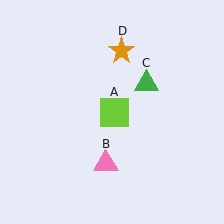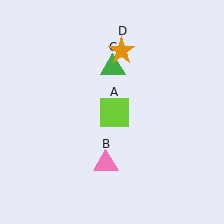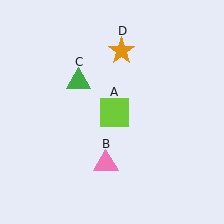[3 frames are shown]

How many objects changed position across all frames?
1 object changed position: green triangle (object C).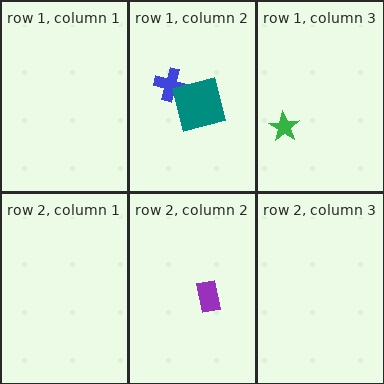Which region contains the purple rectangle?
The row 2, column 2 region.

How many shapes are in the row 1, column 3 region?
1.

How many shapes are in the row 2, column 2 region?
1.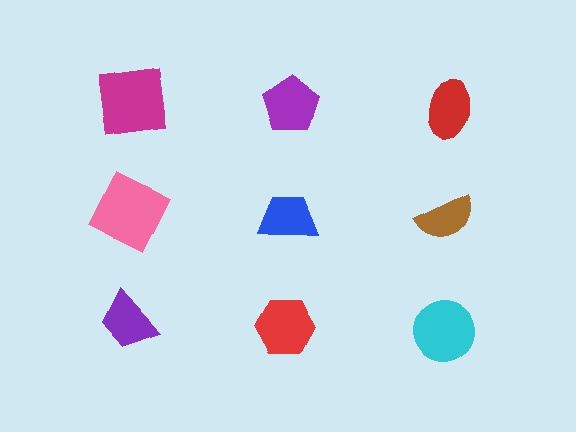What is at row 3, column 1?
A purple trapezoid.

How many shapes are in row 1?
3 shapes.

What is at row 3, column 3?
A cyan circle.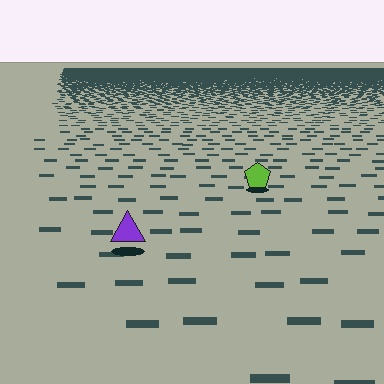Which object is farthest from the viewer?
The lime pentagon is farthest from the viewer. It appears smaller and the ground texture around it is denser.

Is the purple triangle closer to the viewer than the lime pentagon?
Yes. The purple triangle is closer — you can tell from the texture gradient: the ground texture is coarser near it.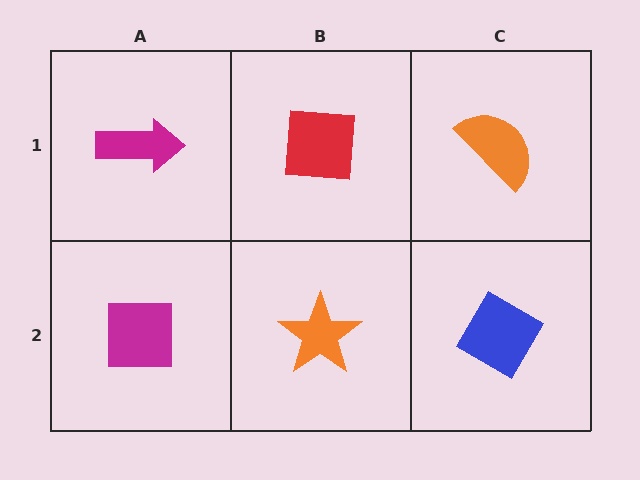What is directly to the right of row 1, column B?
An orange semicircle.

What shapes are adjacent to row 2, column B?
A red square (row 1, column B), a magenta square (row 2, column A), a blue diamond (row 2, column C).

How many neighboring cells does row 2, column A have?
2.